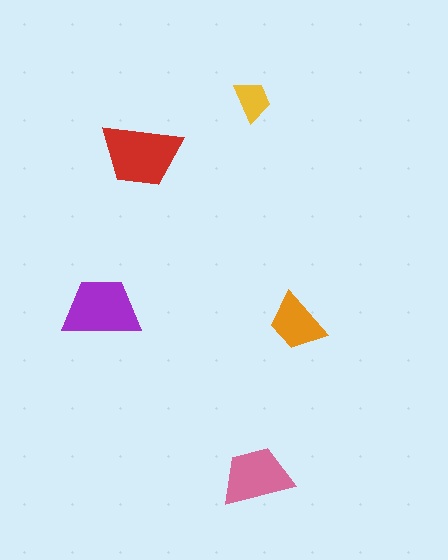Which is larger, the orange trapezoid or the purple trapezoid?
The purple one.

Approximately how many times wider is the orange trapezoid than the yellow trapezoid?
About 1.5 times wider.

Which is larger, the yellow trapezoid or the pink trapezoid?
The pink one.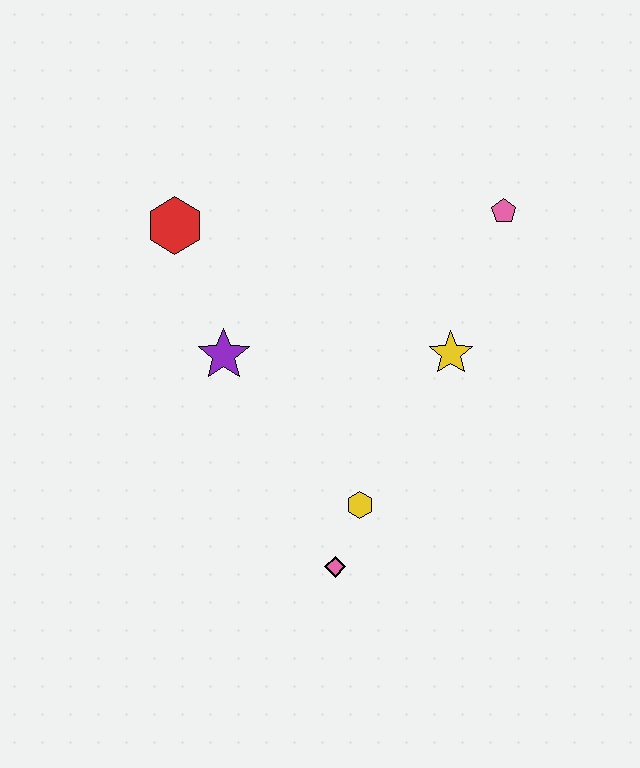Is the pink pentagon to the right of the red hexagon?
Yes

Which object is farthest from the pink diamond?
The pink pentagon is farthest from the pink diamond.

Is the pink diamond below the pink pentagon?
Yes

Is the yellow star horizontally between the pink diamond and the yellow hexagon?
No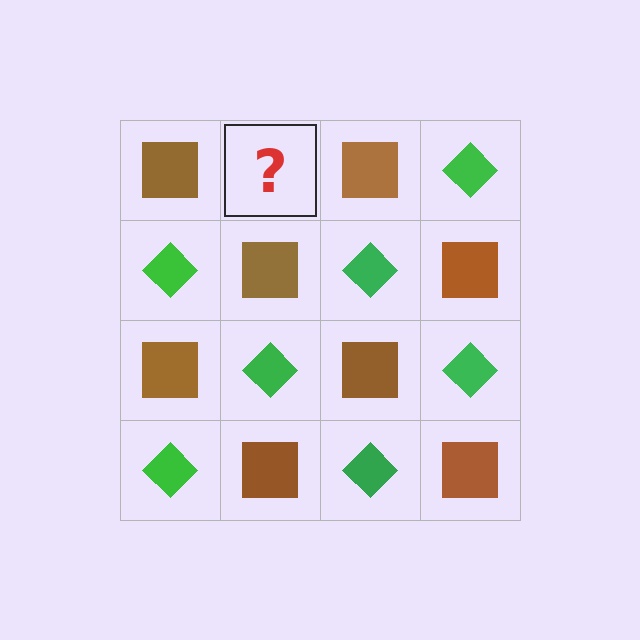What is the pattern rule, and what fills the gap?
The rule is that it alternates brown square and green diamond in a checkerboard pattern. The gap should be filled with a green diamond.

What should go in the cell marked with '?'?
The missing cell should contain a green diamond.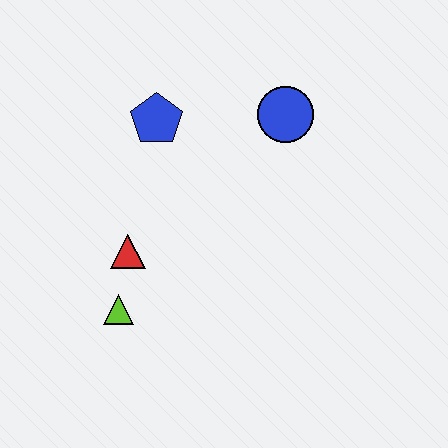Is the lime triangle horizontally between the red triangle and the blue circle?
No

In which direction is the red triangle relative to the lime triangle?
The red triangle is above the lime triangle.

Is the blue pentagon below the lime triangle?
No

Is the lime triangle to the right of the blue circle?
No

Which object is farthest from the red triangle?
The blue circle is farthest from the red triangle.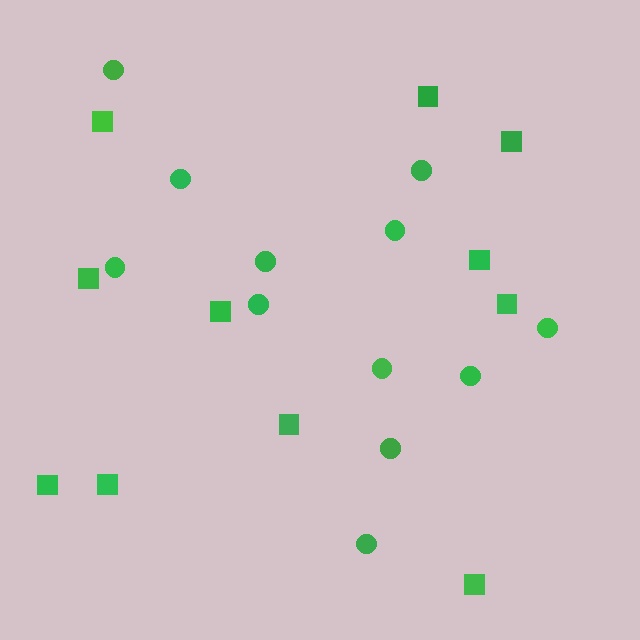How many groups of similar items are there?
There are 2 groups: one group of squares (11) and one group of circles (12).